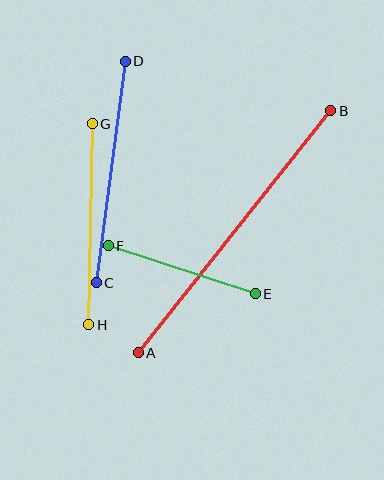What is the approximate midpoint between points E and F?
The midpoint is at approximately (182, 270) pixels.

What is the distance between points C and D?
The distance is approximately 224 pixels.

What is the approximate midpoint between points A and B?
The midpoint is at approximately (235, 232) pixels.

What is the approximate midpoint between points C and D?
The midpoint is at approximately (111, 172) pixels.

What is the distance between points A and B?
The distance is approximately 309 pixels.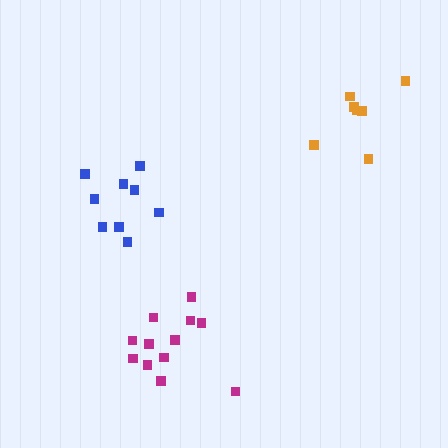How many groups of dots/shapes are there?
There are 3 groups.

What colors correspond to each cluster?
The clusters are colored: magenta, blue, orange.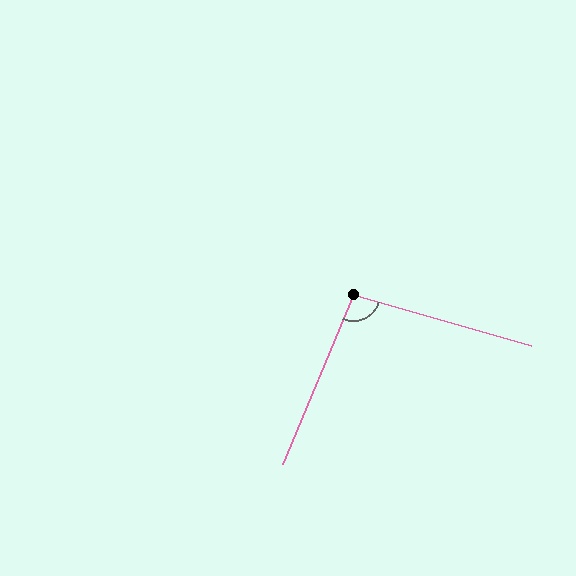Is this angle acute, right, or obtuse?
It is obtuse.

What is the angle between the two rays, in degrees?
Approximately 97 degrees.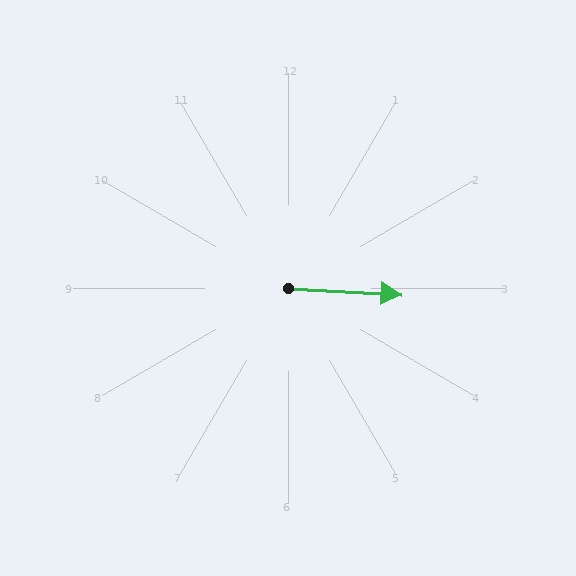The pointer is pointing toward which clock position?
Roughly 3 o'clock.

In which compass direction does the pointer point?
East.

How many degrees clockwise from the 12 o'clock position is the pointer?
Approximately 93 degrees.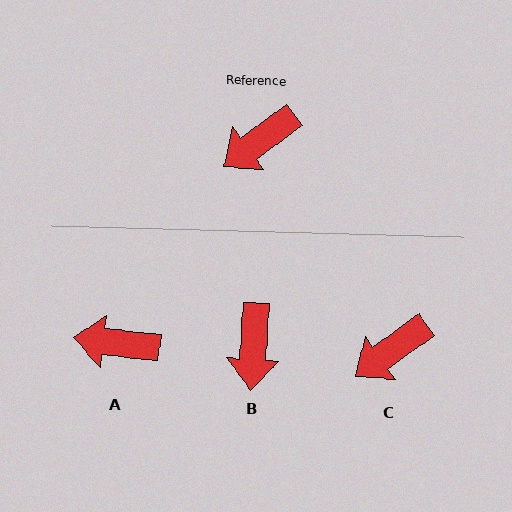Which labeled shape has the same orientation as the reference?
C.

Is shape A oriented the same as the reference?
No, it is off by about 43 degrees.